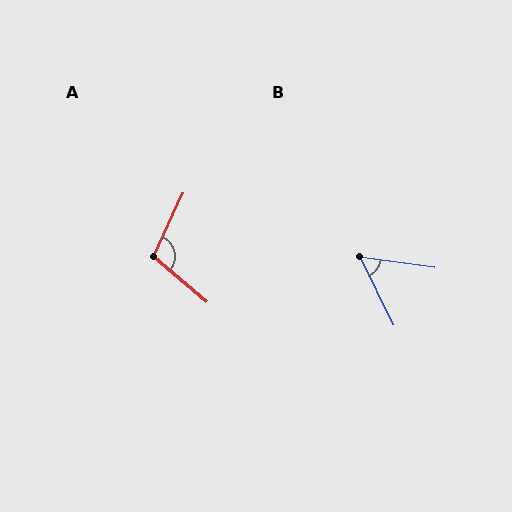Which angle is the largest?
A, at approximately 105 degrees.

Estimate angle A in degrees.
Approximately 105 degrees.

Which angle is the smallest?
B, at approximately 57 degrees.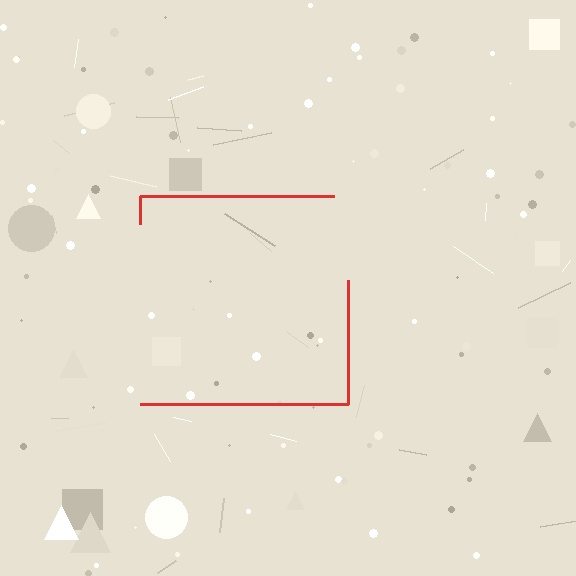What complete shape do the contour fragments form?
The contour fragments form a square.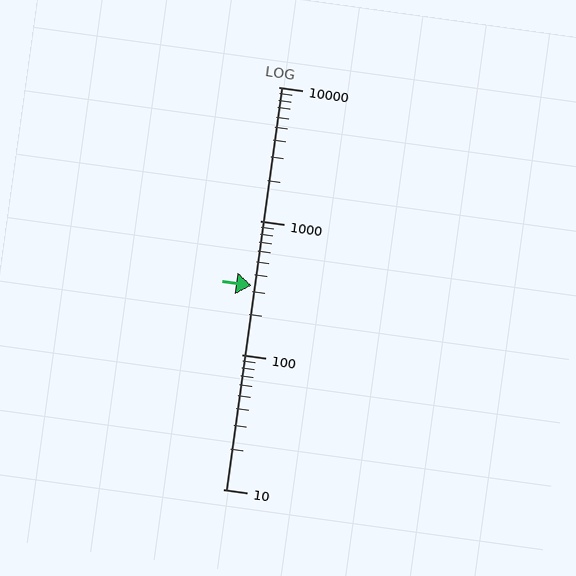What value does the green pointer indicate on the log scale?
The pointer indicates approximately 330.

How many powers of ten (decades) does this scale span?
The scale spans 3 decades, from 10 to 10000.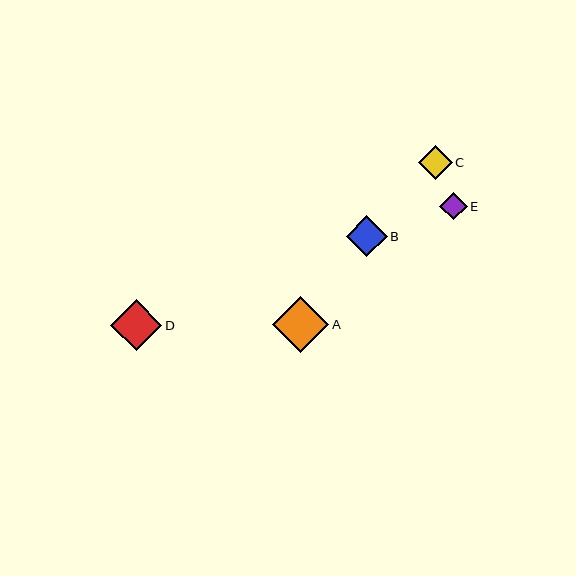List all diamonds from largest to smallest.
From largest to smallest: A, D, B, C, E.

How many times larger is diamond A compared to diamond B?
Diamond A is approximately 1.4 times the size of diamond B.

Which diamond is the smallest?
Diamond E is the smallest with a size of approximately 27 pixels.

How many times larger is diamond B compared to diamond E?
Diamond B is approximately 1.5 times the size of diamond E.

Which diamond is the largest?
Diamond A is the largest with a size of approximately 56 pixels.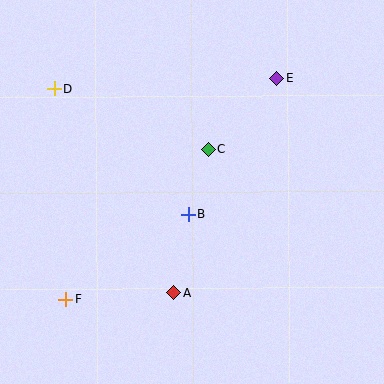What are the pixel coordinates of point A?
Point A is at (173, 293).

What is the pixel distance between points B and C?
The distance between B and C is 68 pixels.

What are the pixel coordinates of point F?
Point F is at (66, 299).